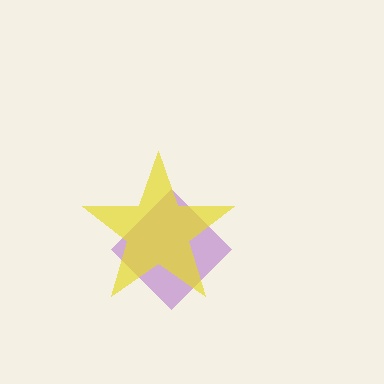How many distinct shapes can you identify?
There are 2 distinct shapes: a purple diamond, a yellow star.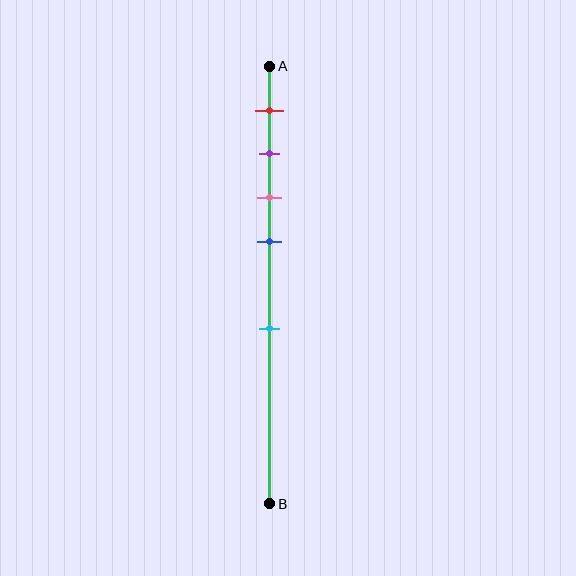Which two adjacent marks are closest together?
The purple and pink marks are the closest adjacent pair.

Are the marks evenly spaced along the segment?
No, the marks are not evenly spaced.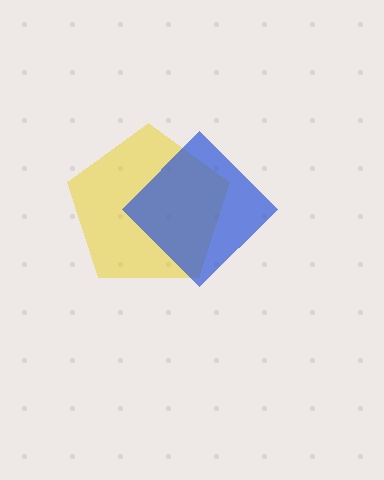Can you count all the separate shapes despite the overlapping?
Yes, there are 2 separate shapes.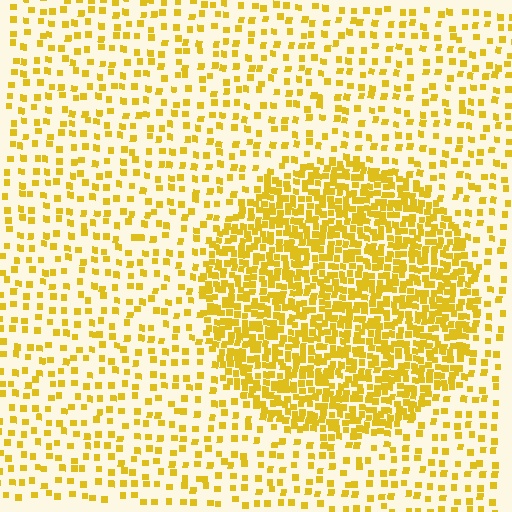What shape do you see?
I see a circle.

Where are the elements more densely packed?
The elements are more densely packed inside the circle boundary.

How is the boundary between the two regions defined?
The boundary is defined by a change in element density (approximately 2.8x ratio). All elements are the same color, size, and shape.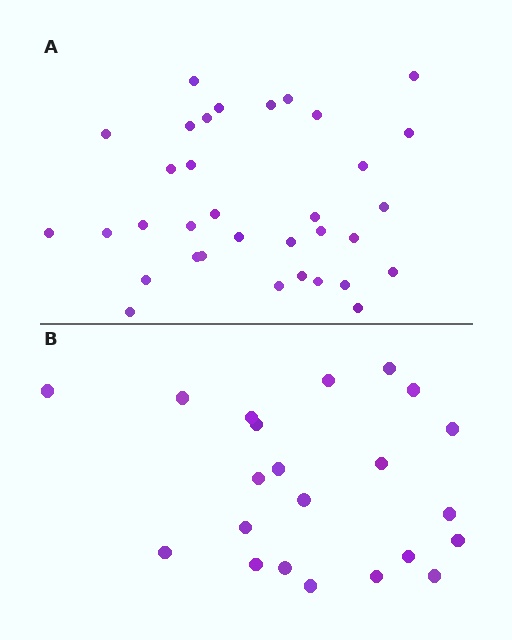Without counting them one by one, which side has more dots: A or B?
Region A (the top region) has more dots.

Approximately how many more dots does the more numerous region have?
Region A has roughly 12 or so more dots than region B.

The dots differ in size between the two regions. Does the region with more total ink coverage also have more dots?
No. Region B has more total ink coverage because its dots are larger, but region A actually contains more individual dots. Total area can be misleading — the number of items is what matters here.